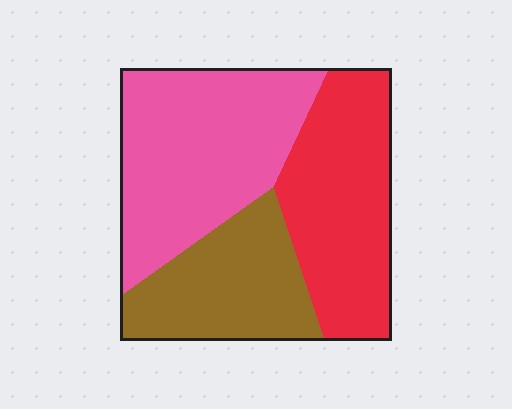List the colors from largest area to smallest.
From largest to smallest: pink, red, brown.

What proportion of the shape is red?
Red takes up about one third (1/3) of the shape.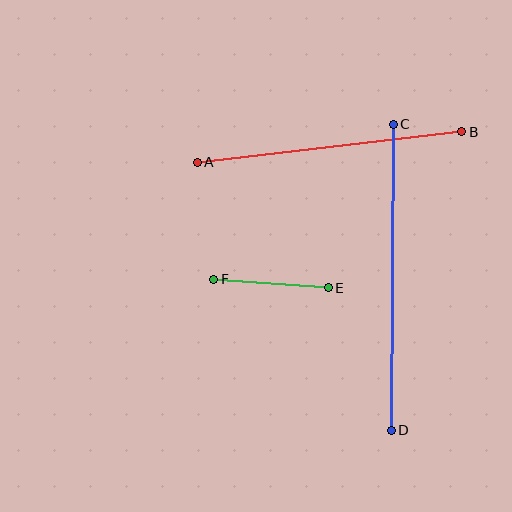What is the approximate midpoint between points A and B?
The midpoint is at approximately (329, 147) pixels.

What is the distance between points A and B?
The distance is approximately 266 pixels.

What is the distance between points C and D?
The distance is approximately 306 pixels.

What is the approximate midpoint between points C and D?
The midpoint is at approximately (392, 277) pixels.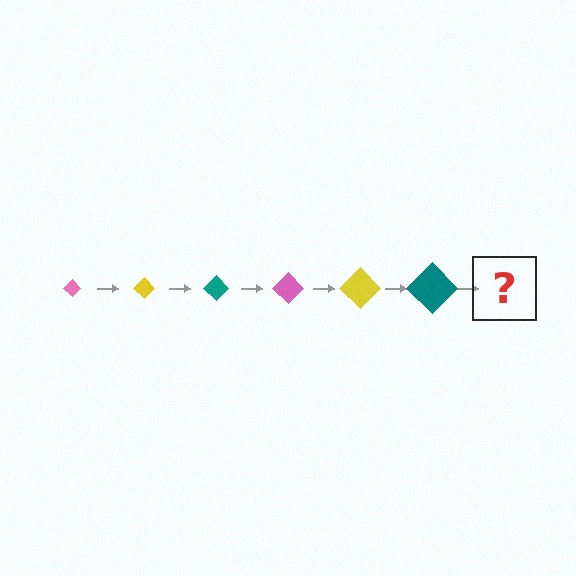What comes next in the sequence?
The next element should be a pink diamond, larger than the previous one.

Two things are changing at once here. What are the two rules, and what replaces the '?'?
The two rules are that the diamond grows larger each step and the color cycles through pink, yellow, and teal. The '?' should be a pink diamond, larger than the previous one.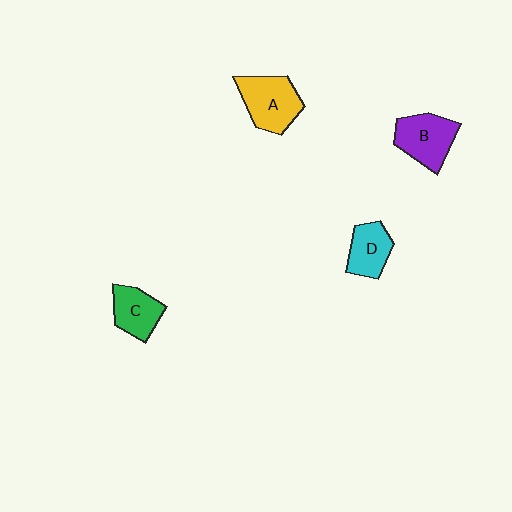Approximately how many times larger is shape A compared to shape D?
Approximately 1.4 times.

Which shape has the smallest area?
Shape D (cyan).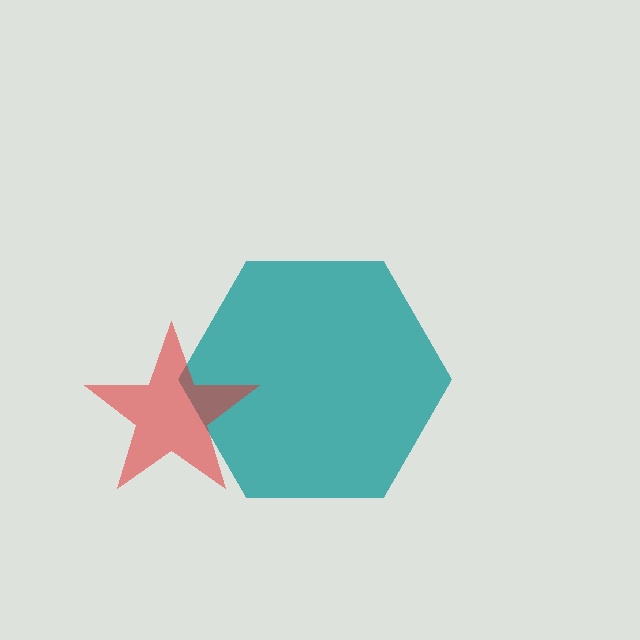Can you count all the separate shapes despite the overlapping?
Yes, there are 2 separate shapes.